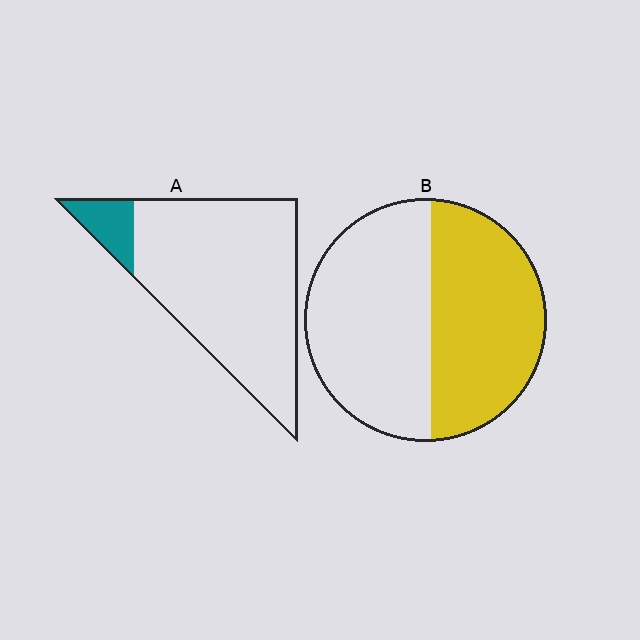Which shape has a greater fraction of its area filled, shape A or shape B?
Shape B.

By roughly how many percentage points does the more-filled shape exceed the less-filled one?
By roughly 35 percentage points (B over A).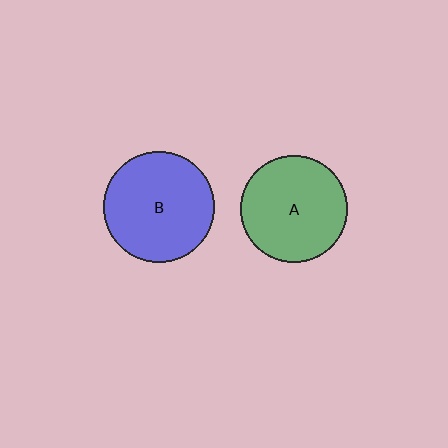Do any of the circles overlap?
No, none of the circles overlap.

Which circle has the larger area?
Circle B (blue).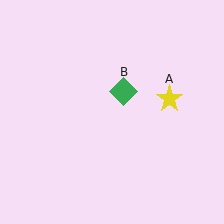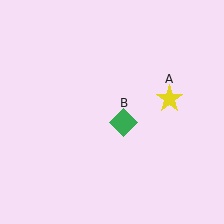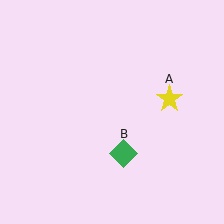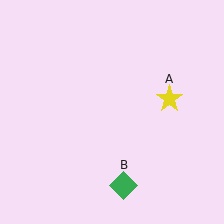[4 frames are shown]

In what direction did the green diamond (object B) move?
The green diamond (object B) moved down.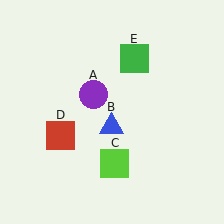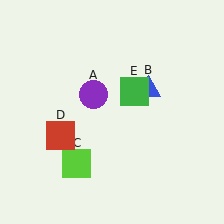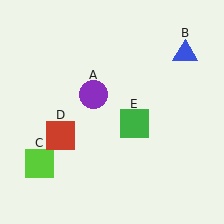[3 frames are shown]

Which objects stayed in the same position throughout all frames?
Purple circle (object A) and red square (object D) remained stationary.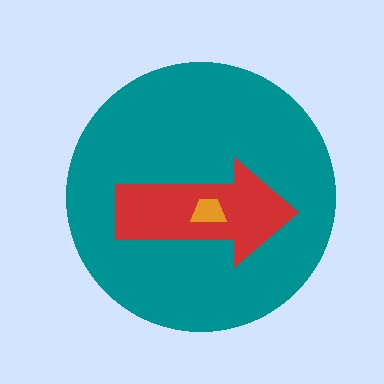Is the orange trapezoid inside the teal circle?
Yes.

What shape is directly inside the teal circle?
The red arrow.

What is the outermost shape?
The teal circle.